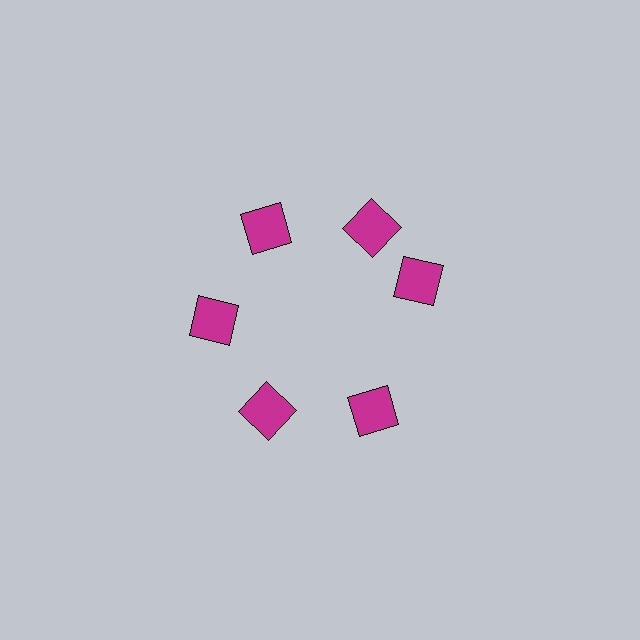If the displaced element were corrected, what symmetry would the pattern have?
It would have 6-fold rotational symmetry — the pattern would map onto itself every 60 degrees.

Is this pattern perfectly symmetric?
No. The 6 magenta squares are arranged in a ring, but one element near the 3 o'clock position is rotated out of alignment along the ring, breaking the 6-fold rotational symmetry.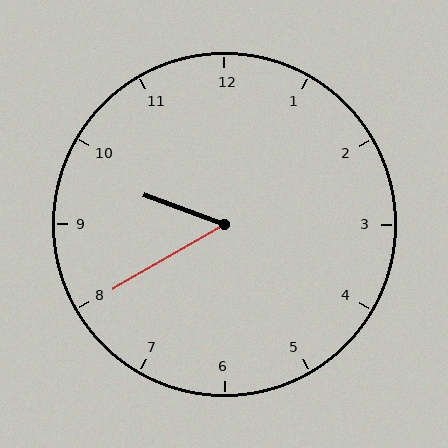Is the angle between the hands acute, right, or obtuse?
It is acute.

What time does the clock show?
9:40.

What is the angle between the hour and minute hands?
Approximately 50 degrees.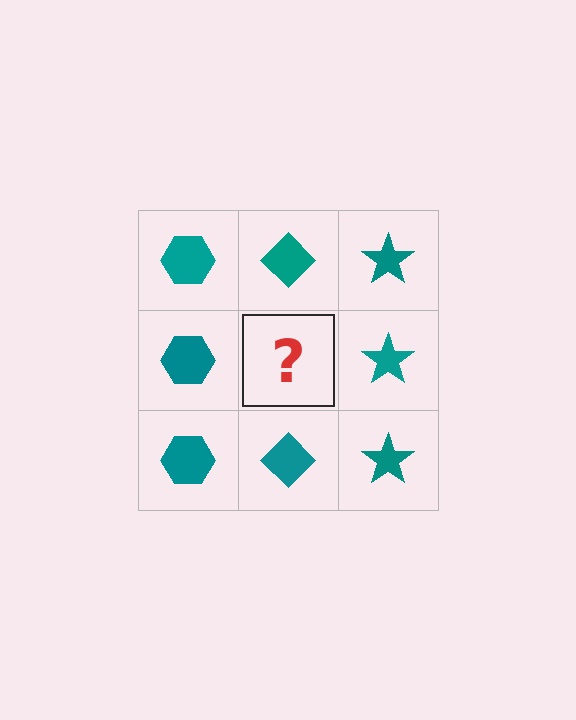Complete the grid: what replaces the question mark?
The question mark should be replaced with a teal diamond.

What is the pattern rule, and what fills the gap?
The rule is that each column has a consistent shape. The gap should be filled with a teal diamond.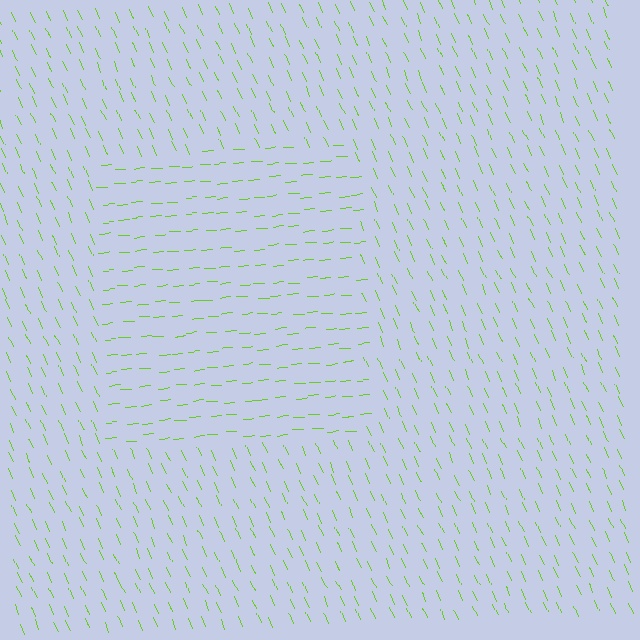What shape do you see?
I see a rectangle.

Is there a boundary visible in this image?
Yes, there is a texture boundary formed by a change in line orientation.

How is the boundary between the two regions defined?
The boundary is defined purely by a change in line orientation (approximately 70 degrees difference). All lines are the same color and thickness.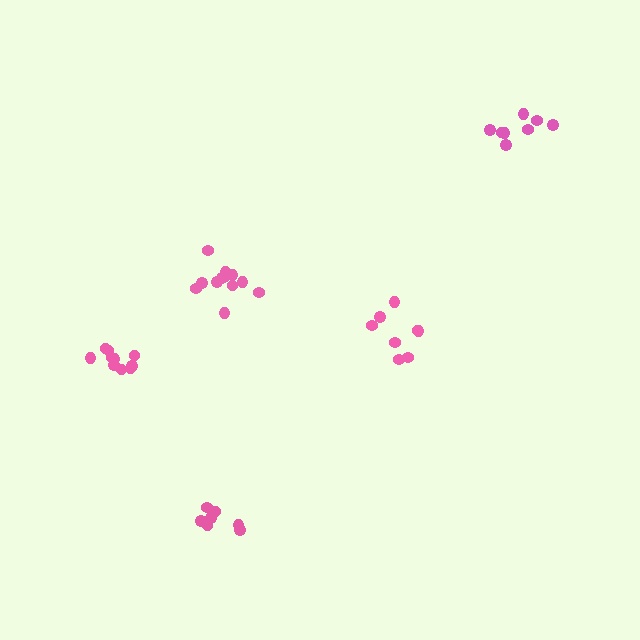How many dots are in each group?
Group 1: 12 dots, Group 2: 8 dots, Group 3: 7 dots, Group 4: 8 dots, Group 5: 10 dots (45 total).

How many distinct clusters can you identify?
There are 5 distinct clusters.